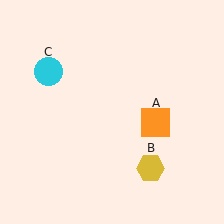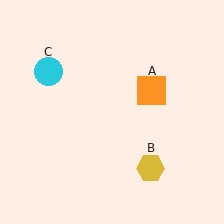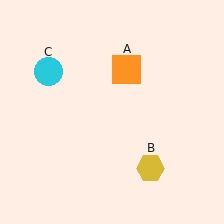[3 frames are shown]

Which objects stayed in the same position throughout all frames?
Yellow hexagon (object B) and cyan circle (object C) remained stationary.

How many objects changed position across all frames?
1 object changed position: orange square (object A).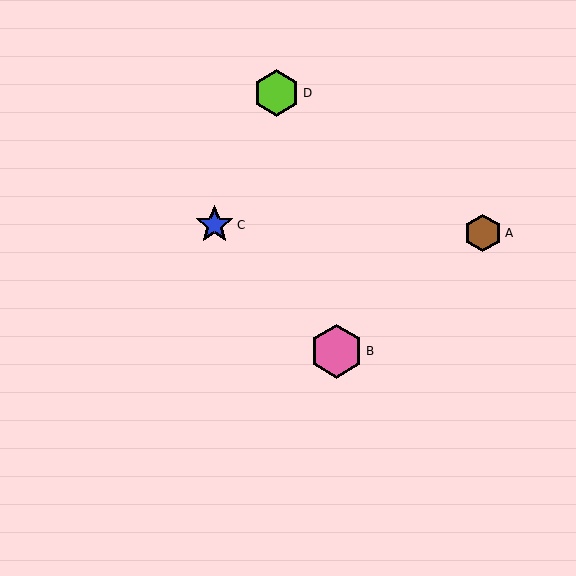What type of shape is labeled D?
Shape D is a lime hexagon.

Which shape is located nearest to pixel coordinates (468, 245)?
The brown hexagon (labeled A) at (483, 233) is nearest to that location.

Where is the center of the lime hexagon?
The center of the lime hexagon is at (276, 93).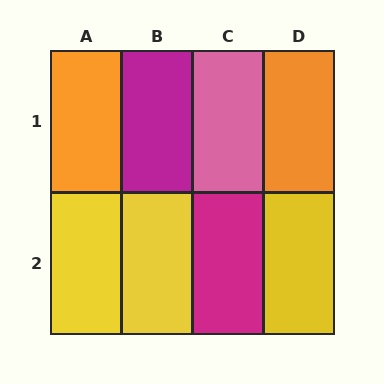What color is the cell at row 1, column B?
Magenta.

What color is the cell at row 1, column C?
Pink.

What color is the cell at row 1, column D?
Orange.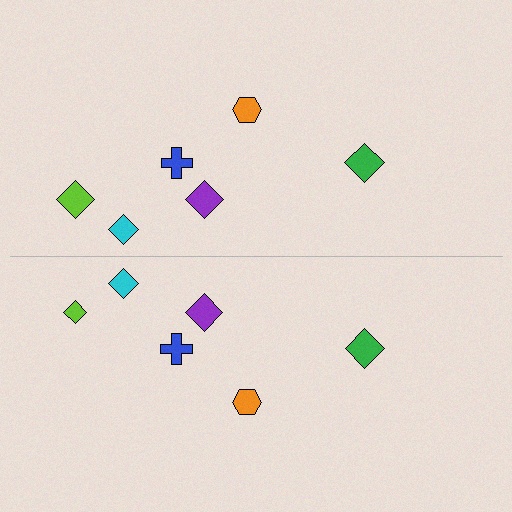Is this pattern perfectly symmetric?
No, the pattern is not perfectly symmetric. The lime diamond on the bottom side has a different size than its mirror counterpart.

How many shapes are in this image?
There are 12 shapes in this image.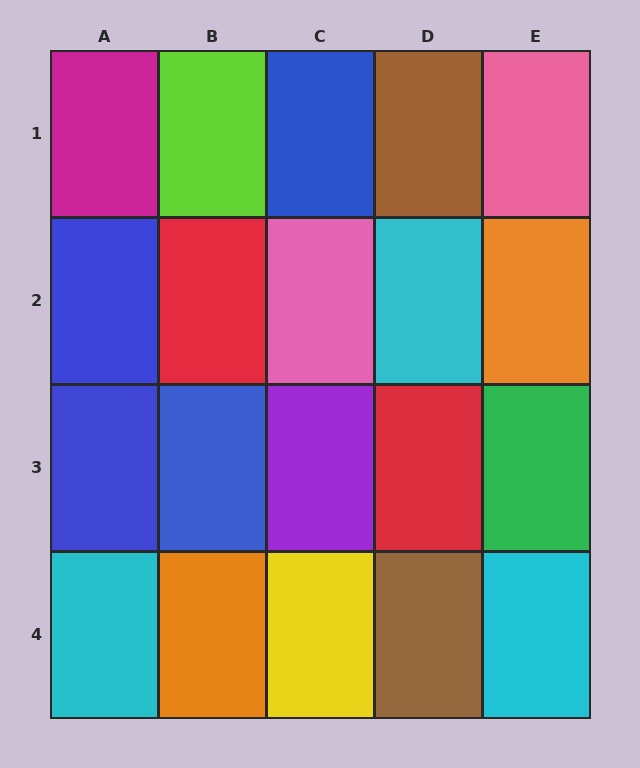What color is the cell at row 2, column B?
Red.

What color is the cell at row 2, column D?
Cyan.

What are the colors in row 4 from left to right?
Cyan, orange, yellow, brown, cyan.